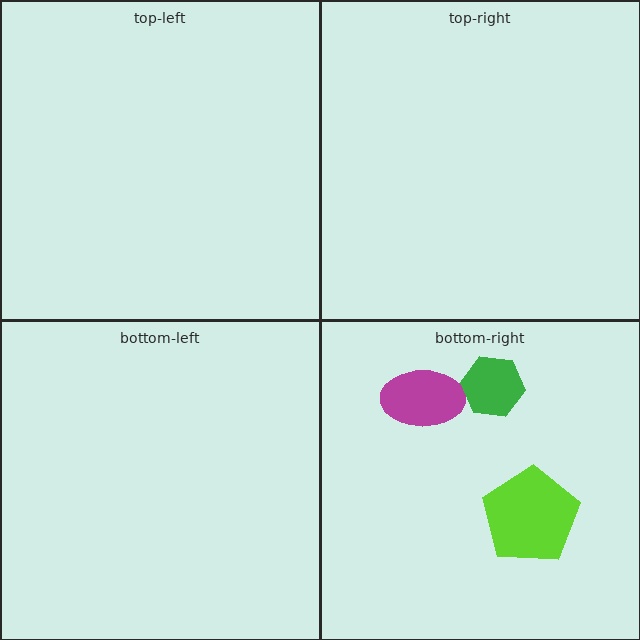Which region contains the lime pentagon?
The bottom-right region.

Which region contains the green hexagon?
The bottom-right region.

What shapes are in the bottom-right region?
The magenta ellipse, the green hexagon, the lime pentagon.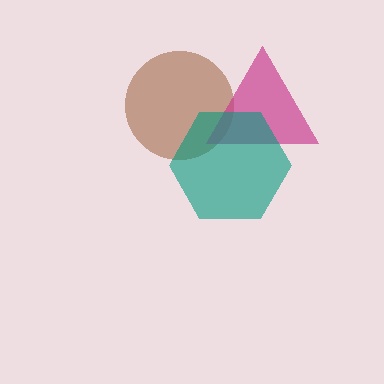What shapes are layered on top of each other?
The layered shapes are: a brown circle, a magenta triangle, a teal hexagon.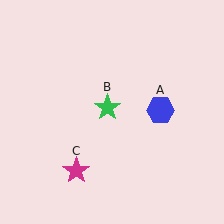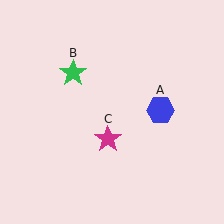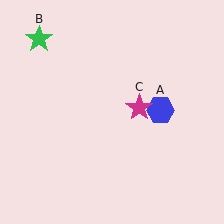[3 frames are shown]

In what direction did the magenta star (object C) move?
The magenta star (object C) moved up and to the right.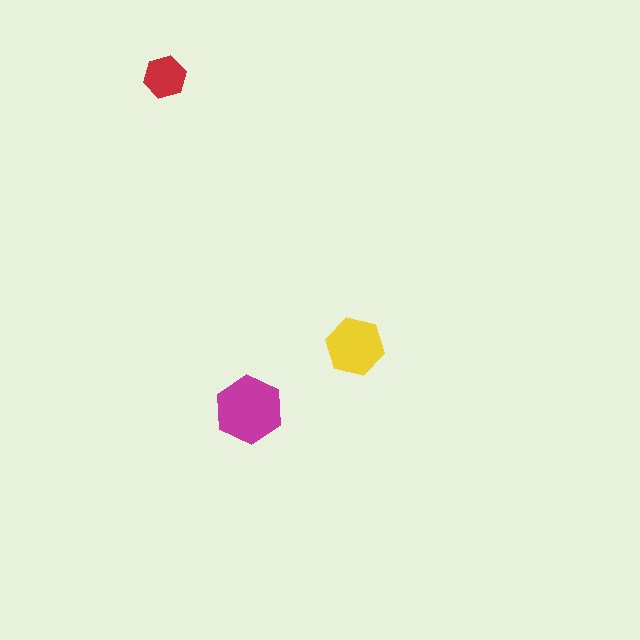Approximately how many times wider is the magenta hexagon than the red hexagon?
About 1.5 times wider.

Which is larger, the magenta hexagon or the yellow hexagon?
The magenta one.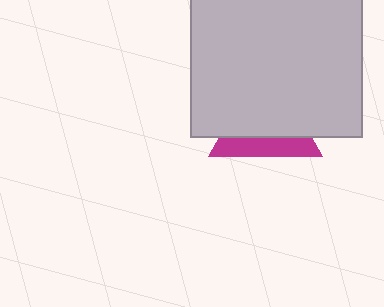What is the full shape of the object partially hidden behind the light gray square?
The partially hidden object is a magenta triangle.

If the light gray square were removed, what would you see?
You would see the complete magenta triangle.